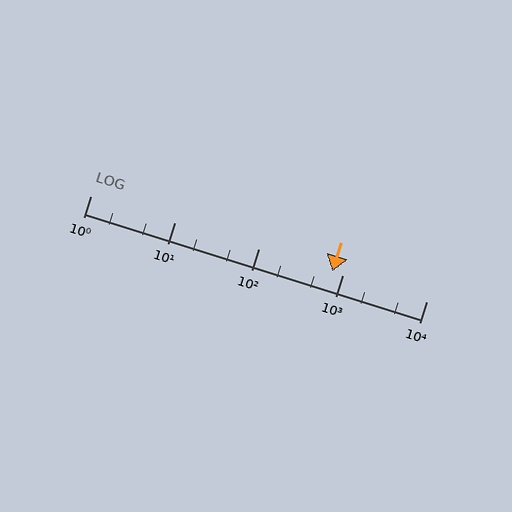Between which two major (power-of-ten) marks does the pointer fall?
The pointer is between 100 and 1000.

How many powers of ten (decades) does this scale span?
The scale spans 4 decades, from 1 to 10000.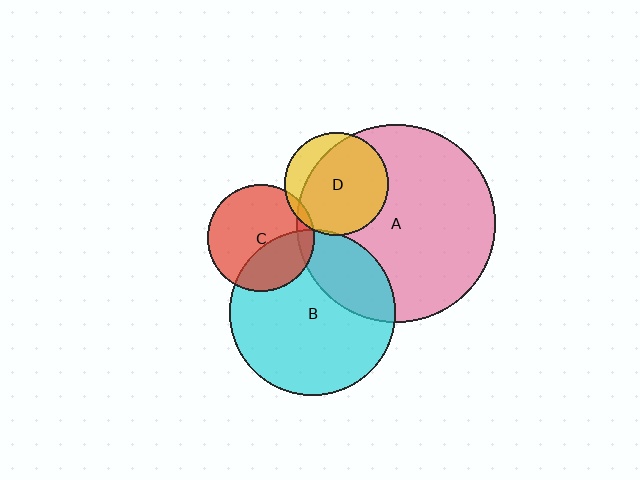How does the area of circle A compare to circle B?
Approximately 1.4 times.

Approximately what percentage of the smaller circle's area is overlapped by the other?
Approximately 10%.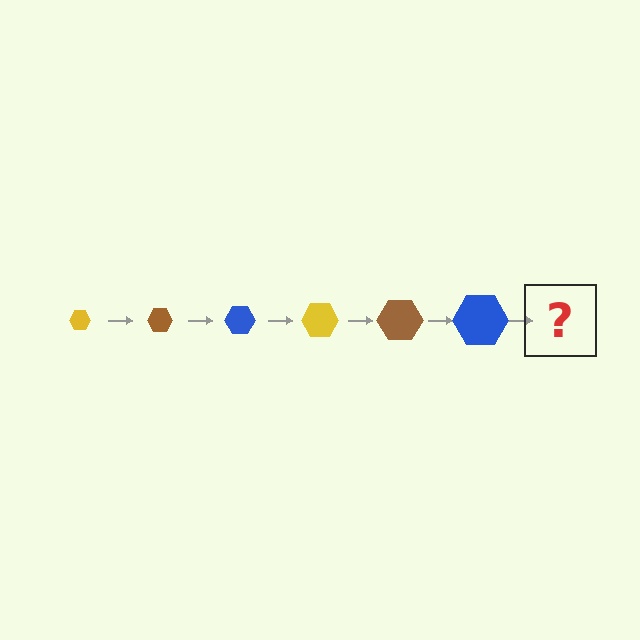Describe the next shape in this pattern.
It should be a yellow hexagon, larger than the previous one.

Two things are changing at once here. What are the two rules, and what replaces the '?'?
The two rules are that the hexagon grows larger each step and the color cycles through yellow, brown, and blue. The '?' should be a yellow hexagon, larger than the previous one.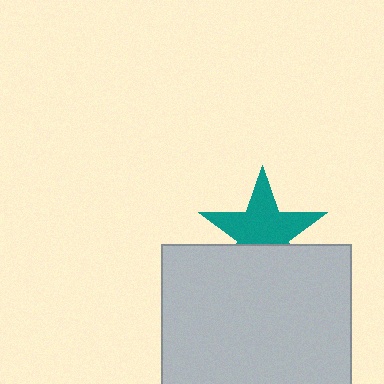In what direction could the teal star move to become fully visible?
The teal star could move up. That would shift it out from behind the light gray square entirely.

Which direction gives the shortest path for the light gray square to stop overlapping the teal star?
Moving down gives the shortest separation.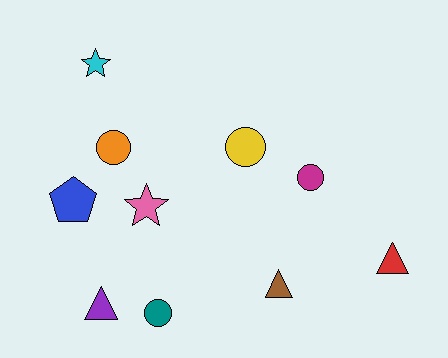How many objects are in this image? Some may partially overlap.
There are 10 objects.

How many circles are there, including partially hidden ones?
There are 4 circles.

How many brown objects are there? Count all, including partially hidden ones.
There is 1 brown object.